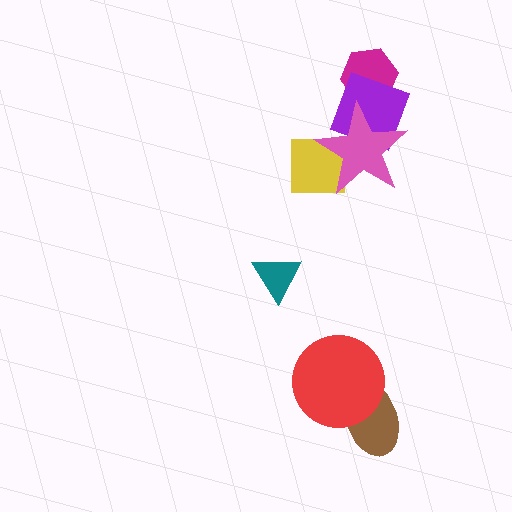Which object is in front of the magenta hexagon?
The purple diamond is in front of the magenta hexagon.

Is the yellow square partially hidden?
Yes, it is partially covered by another shape.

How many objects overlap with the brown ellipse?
1 object overlaps with the brown ellipse.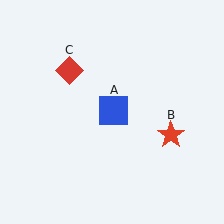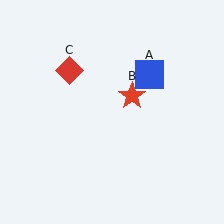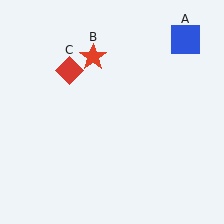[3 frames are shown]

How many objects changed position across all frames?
2 objects changed position: blue square (object A), red star (object B).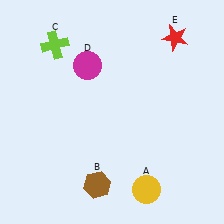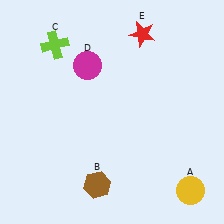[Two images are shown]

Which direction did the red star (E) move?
The red star (E) moved left.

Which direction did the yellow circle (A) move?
The yellow circle (A) moved right.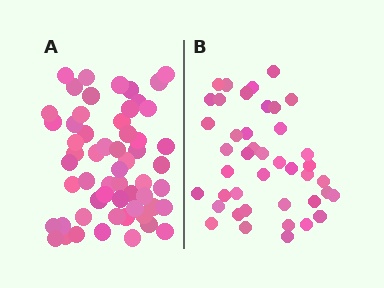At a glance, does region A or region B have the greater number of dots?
Region A (the left region) has more dots.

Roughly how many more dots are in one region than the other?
Region A has approximately 15 more dots than region B.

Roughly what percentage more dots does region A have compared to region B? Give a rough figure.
About 35% more.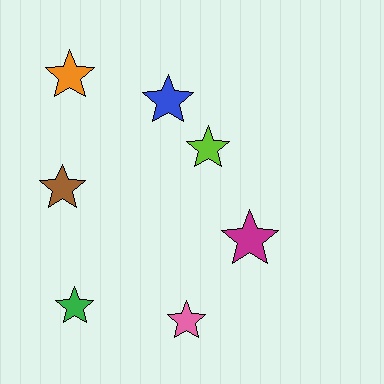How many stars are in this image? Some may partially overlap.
There are 7 stars.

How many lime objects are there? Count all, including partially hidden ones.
There is 1 lime object.